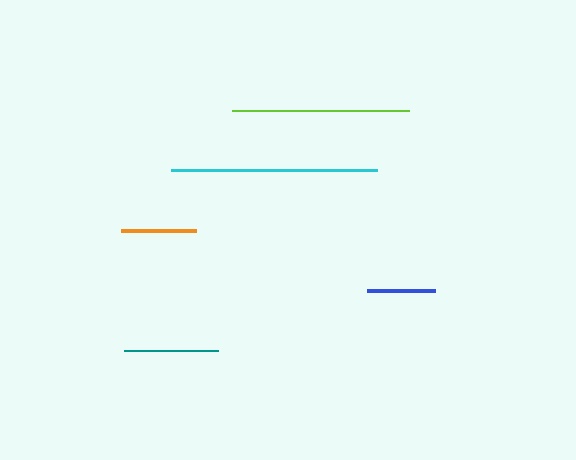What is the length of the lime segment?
The lime segment is approximately 177 pixels long.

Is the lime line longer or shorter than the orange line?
The lime line is longer than the orange line.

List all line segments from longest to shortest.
From longest to shortest: cyan, lime, teal, orange, blue.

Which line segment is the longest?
The cyan line is the longest at approximately 206 pixels.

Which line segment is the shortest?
The blue line is the shortest at approximately 68 pixels.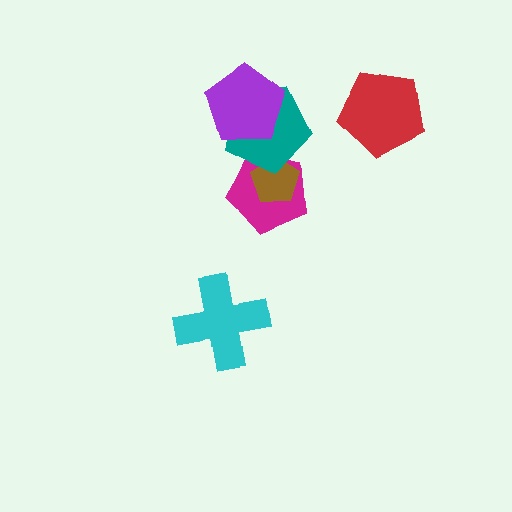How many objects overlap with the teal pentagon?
3 objects overlap with the teal pentagon.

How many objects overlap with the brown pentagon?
2 objects overlap with the brown pentagon.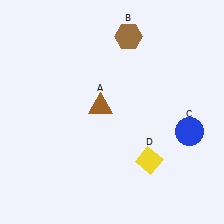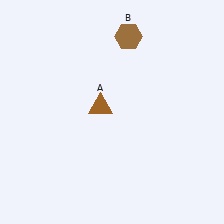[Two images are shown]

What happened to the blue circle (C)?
The blue circle (C) was removed in Image 2. It was in the bottom-right area of Image 1.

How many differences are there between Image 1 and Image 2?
There are 2 differences between the two images.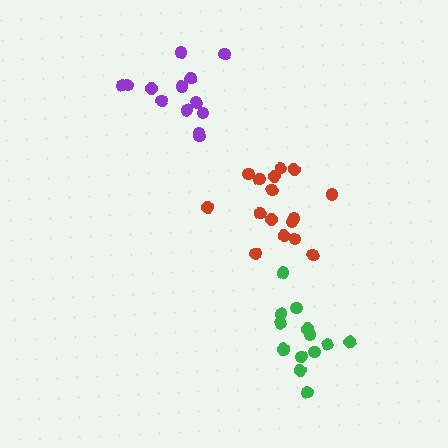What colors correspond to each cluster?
The clusters are colored: green, purple, red.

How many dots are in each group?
Group 1: 14 dots, Group 2: 13 dots, Group 3: 16 dots (43 total).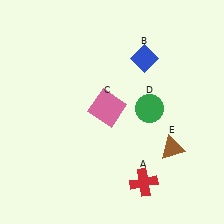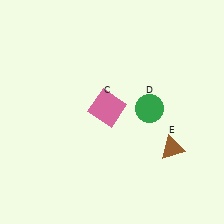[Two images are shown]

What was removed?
The blue diamond (B), the red cross (A) were removed in Image 2.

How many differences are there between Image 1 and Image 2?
There are 2 differences between the two images.